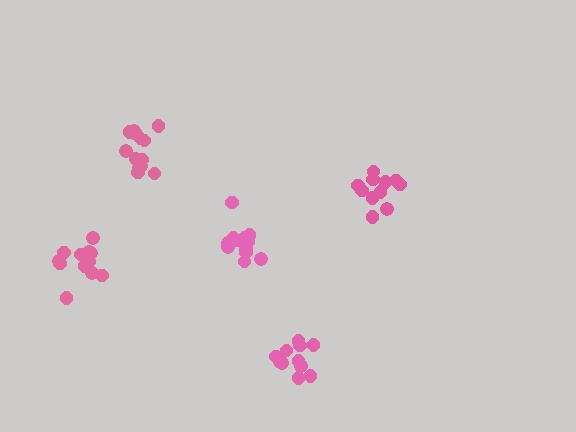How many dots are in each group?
Group 1: 11 dots, Group 2: 11 dots, Group 3: 14 dots, Group 4: 12 dots, Group 5: 13 dots (61 total).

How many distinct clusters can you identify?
There are 5 distinct clusters.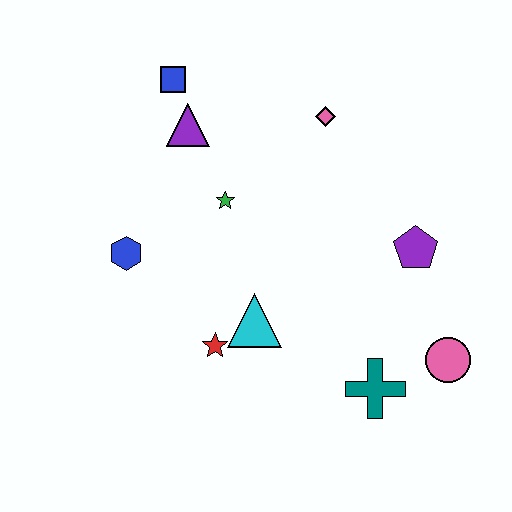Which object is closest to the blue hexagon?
The green star is closest to the blue hexagon.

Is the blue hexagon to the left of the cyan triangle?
Yes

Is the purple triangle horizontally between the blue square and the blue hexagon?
No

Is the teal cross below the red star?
Yes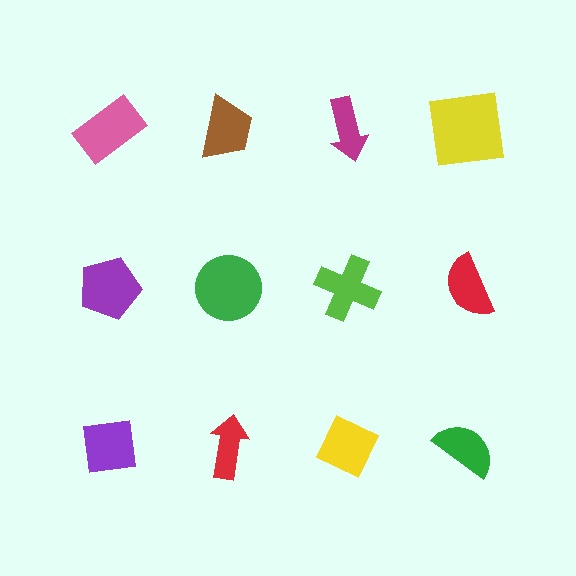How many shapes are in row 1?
4 shapes.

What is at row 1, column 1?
A pink rectangle.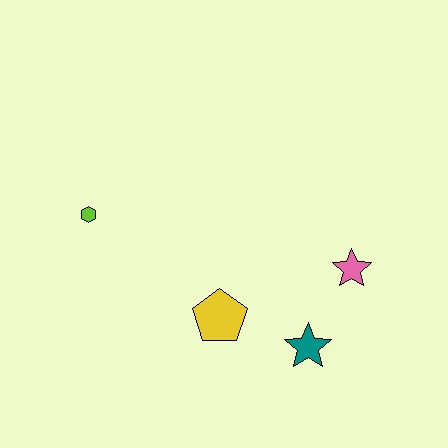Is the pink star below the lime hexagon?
Yes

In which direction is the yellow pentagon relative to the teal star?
The yellow pentagon is to the left of the teal star.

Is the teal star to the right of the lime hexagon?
Yes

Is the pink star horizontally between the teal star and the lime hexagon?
No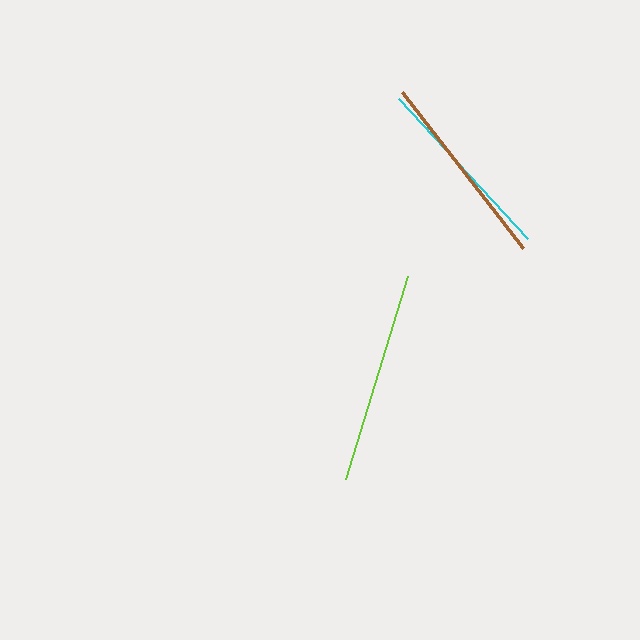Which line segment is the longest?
The lime line is the longest at approximately 213 pixels.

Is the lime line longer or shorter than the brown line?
The lime line is longer than the brown line.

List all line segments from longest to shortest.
From longest to shortest: lime, brown, cyan.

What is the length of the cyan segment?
The cyan segment is approximately 191 pixels long.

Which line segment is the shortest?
The cyan line is the shortest at approximately 191 pixels.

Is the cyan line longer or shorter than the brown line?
The brown line is longer than the cyan line.